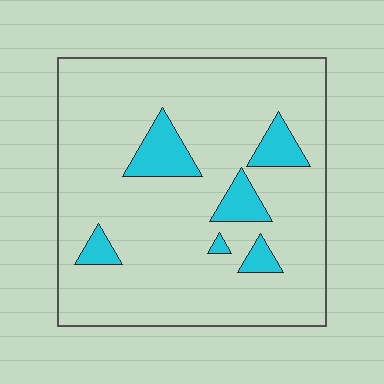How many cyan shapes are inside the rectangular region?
6.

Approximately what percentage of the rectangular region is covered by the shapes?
Approximately 10%.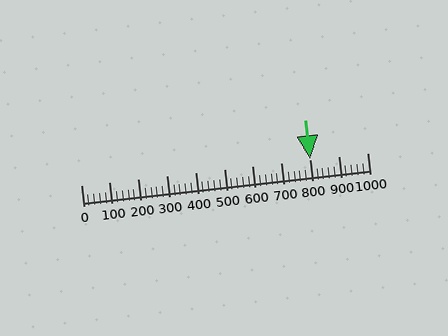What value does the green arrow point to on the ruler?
The green arrow points to approximately 801.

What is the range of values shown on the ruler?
The ruler shows values from 0 to 1000.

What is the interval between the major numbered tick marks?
The major tick marks are spaced 100 units apart.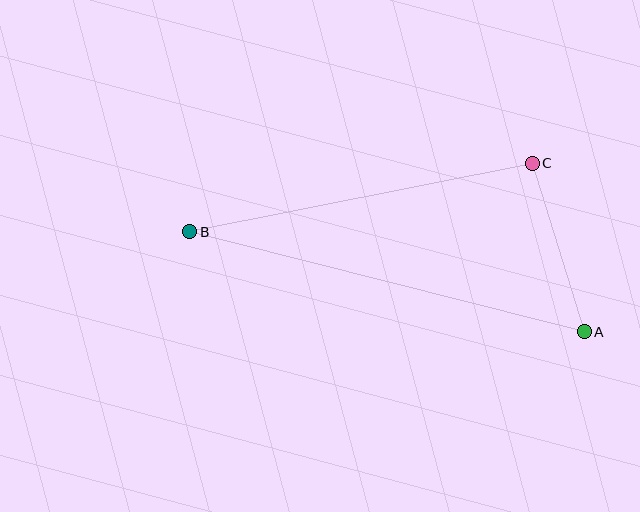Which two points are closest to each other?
Points A and C are closest to each other.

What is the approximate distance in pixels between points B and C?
The distance between B and C is approximately 349 pixels.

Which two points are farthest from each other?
Points A and B are farthest from each other.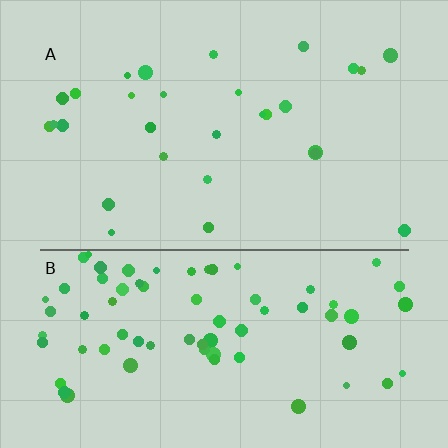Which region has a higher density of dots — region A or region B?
B (the bottom).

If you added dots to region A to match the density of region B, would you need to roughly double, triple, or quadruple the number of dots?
Approximately triple.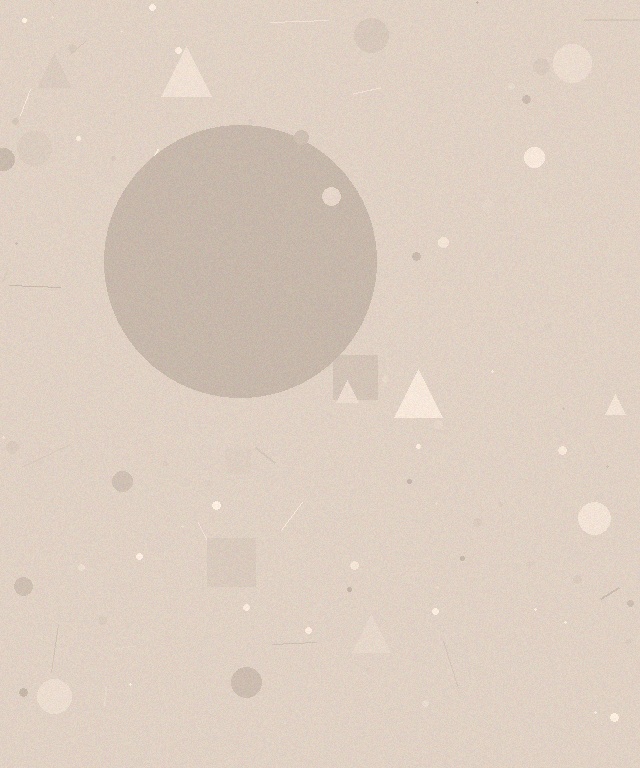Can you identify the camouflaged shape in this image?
The camouflaged shape is a circle.